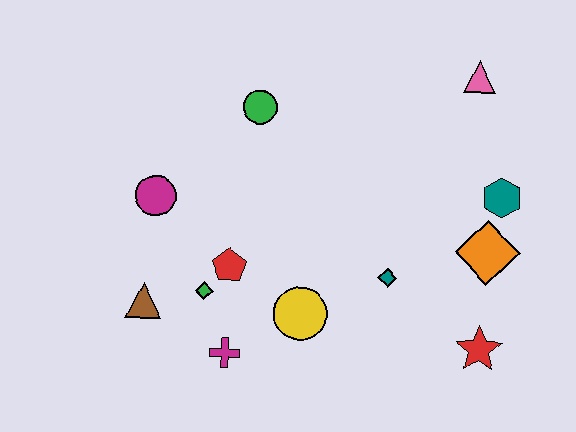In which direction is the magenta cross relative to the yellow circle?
The magenta cross is to the left of the yellow circle.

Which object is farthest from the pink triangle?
The brown triangle is farthest from the pink triangle.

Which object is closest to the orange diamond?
The teal hexagon is closest to the orange diamond.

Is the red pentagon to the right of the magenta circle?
Yes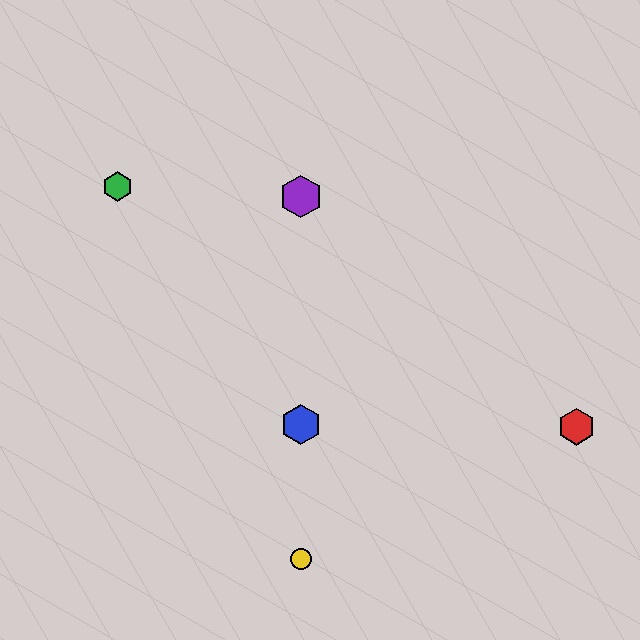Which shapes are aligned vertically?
The blue hexagon, the yellow circle, the purple hexagon are aligned vertically.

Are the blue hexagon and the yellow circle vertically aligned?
Yes, both are at x≈301.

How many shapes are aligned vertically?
3 shapes (the blue hexagon, the yellow circle, the purple hexagon) are aligned vertically.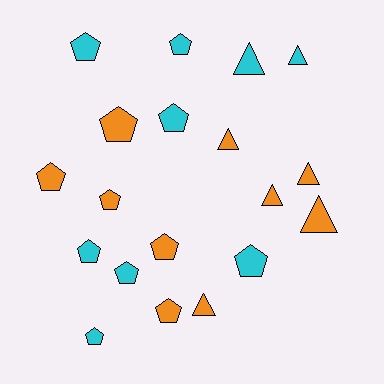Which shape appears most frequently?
Pentagon, with 12 objects.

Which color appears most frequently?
Orange, with 10 objects.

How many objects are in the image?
There are 19 objects.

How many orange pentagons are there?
There are 5 orange pentagons.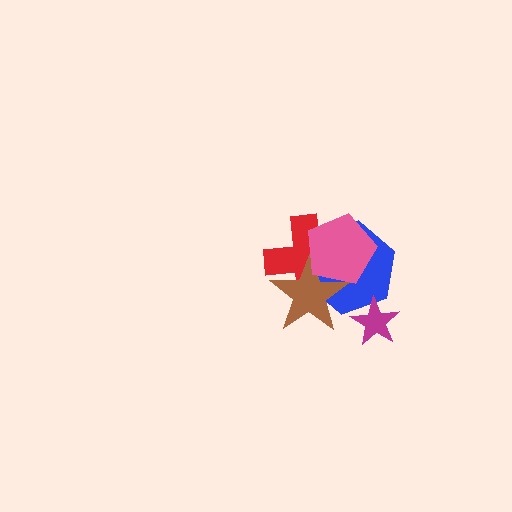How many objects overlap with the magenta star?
1 object overlaps with the magenta star.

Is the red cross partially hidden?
Yes, it is partially covered by another shape.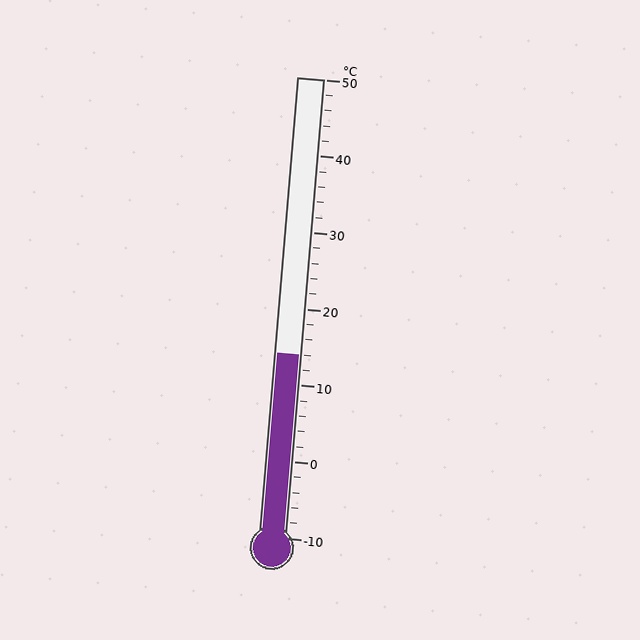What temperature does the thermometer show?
The thermometer shows approximately 14°C.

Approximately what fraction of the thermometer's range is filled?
The thermometer is filled to approximately 40% of its range.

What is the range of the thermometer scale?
The thermometer scale ranges from -10°C to 50°C.